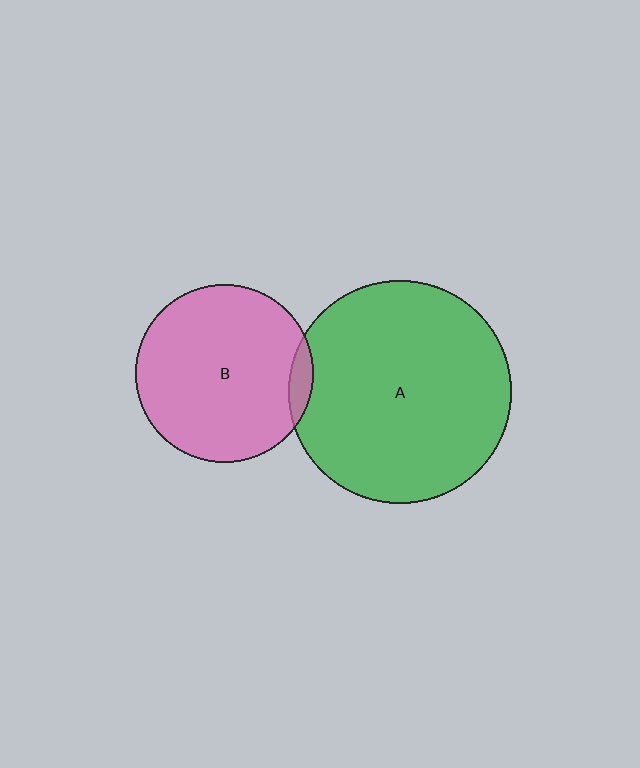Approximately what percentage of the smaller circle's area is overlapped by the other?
Approximately 5%.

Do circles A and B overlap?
Yes.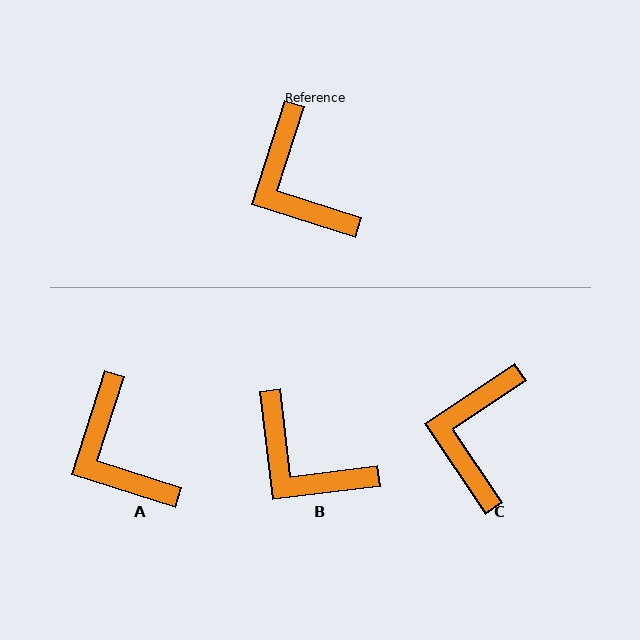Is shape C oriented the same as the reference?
No, it is off by about 39 degrees.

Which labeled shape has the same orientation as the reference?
A.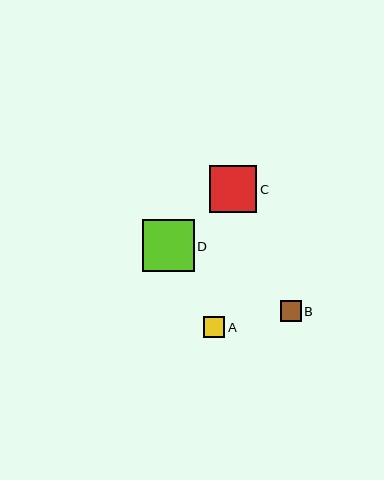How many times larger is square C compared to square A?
Square C is approximately 2.2 times the size of square A.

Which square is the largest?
Square D is the largest with a size of approximately 51 pixels.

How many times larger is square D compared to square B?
Square D is approximately 2.5 times the size of square B.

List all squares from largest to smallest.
From largest to smallest: D, C, A, B.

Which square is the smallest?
Square B is the smallest with a size of approximately 21 pixels.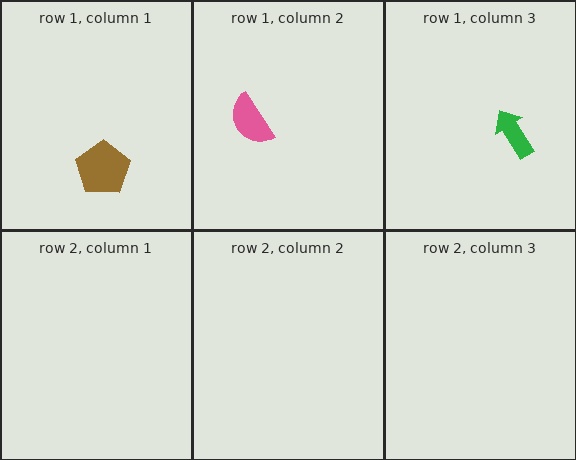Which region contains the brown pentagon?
The row 1, column 1 region.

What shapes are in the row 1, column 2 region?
The pink semicircle.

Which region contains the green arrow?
The row 1, column 3 region.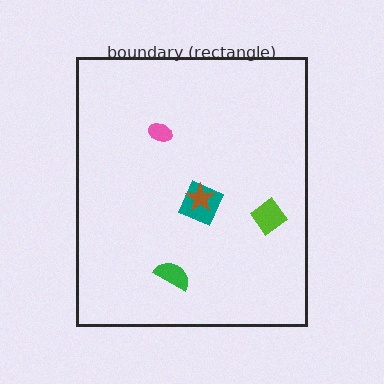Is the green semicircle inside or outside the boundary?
Inside.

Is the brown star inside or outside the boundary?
Inside.